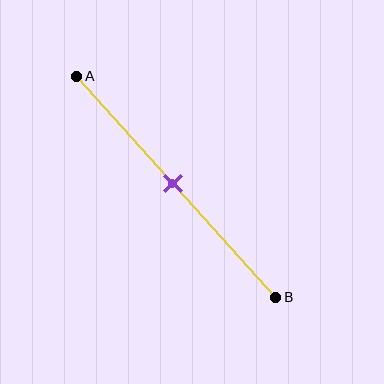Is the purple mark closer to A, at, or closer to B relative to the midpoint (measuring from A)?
The purple mark is approximately at the midpoint of segment AB.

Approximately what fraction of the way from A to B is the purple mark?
The purple mark is approximately 50% of the way from A to B.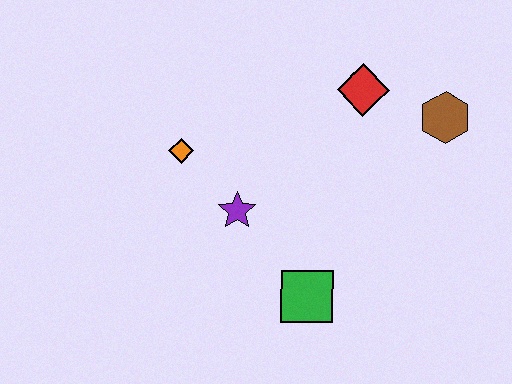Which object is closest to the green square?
The purple star is closest to the green square.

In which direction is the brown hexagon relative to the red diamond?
The brown hexagon is to the right of the red diamond.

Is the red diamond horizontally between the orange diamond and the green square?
No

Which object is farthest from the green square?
The brown hexagon is farthest from the green square.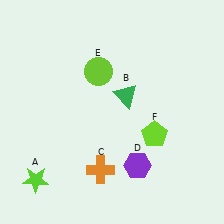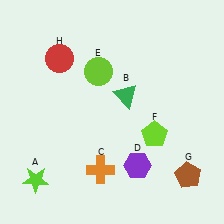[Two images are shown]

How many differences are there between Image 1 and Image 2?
There are 2 differences between the two images.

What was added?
A brown pentagon (G), a red circle (H) were added in Image 2.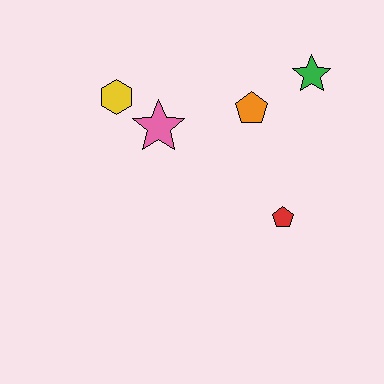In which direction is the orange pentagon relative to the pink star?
The orange pentagon is to the right of the pink star.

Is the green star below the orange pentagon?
No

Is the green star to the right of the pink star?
Yes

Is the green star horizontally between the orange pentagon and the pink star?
No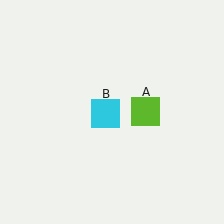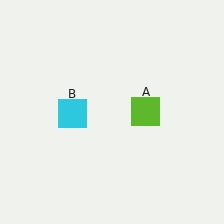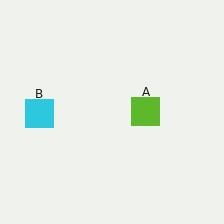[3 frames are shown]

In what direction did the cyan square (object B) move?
The cyan square (object B) moved left.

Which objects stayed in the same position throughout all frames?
Lime square (object A) remained stationary.